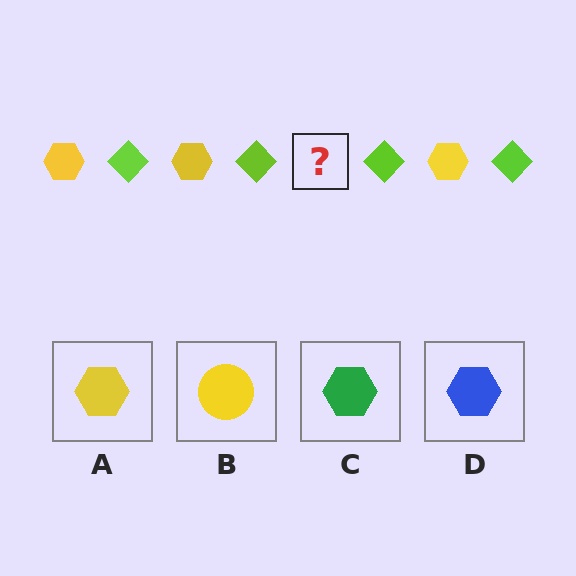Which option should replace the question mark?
Option A.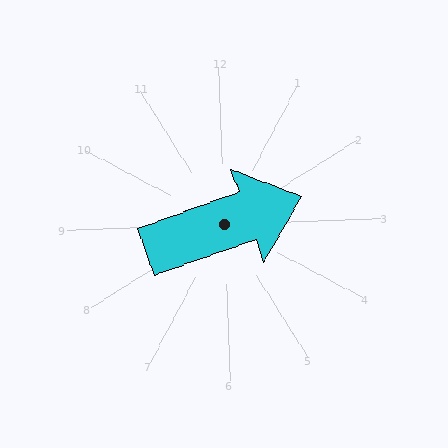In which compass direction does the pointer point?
East.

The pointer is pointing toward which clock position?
Roughly 2 o'clock.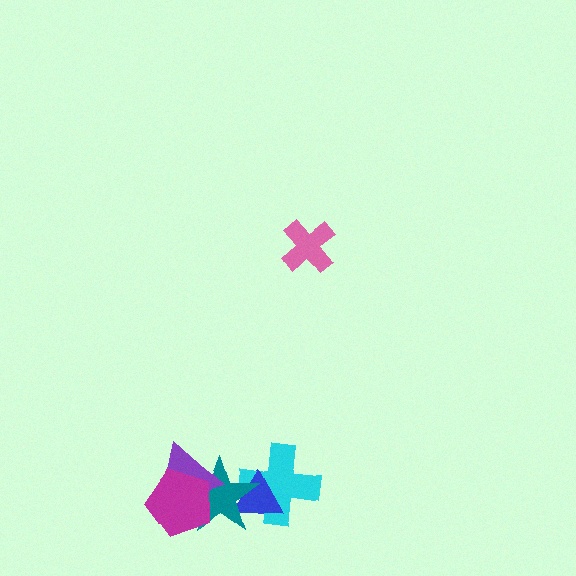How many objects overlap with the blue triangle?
2 objects overlap with the blue triangle.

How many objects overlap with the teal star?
4 objects overlap with the teal star.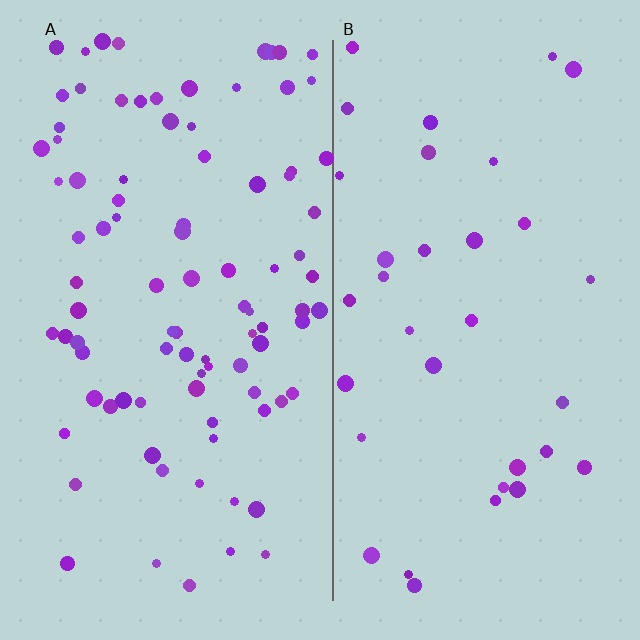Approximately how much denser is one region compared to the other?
Approximately 2.7× — region A over region B.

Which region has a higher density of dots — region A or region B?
A (the left).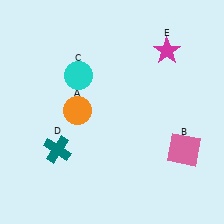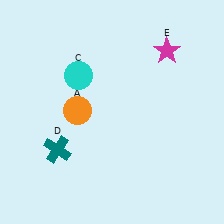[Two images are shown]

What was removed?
The pink square (B) was removed in Image 2.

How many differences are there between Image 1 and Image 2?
There is 1 difference between the two images.